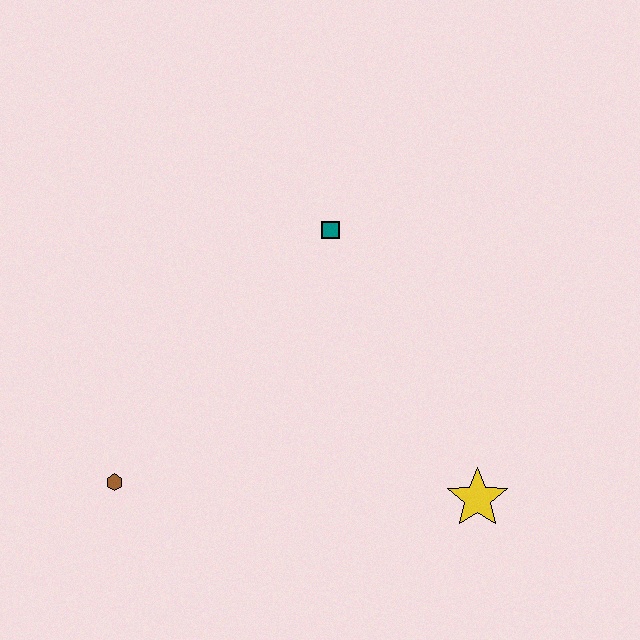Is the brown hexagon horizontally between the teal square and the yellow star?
No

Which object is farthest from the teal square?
The brown hexagon is farthest from the teal square.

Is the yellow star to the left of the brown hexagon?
No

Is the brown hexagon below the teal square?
Yes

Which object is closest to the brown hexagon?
The teal square is closest to the brown hexagon.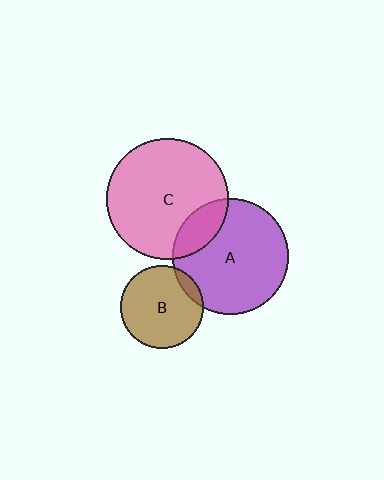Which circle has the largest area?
Circle C (pink).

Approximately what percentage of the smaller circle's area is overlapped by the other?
Approximately 10%.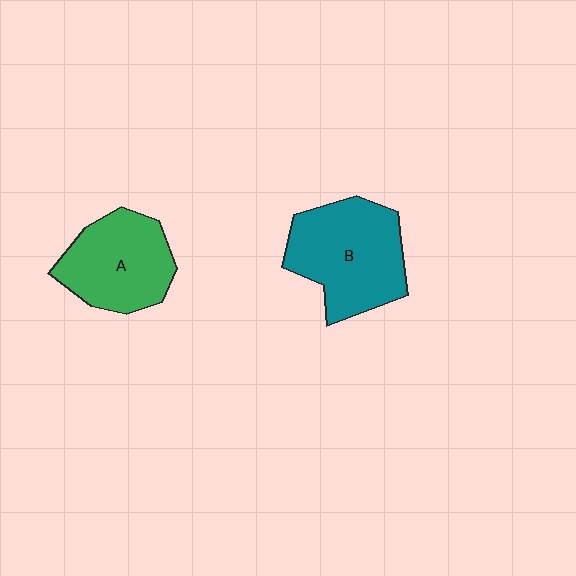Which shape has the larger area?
Shape B (teal).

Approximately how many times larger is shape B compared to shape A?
Approximately 1.2 times.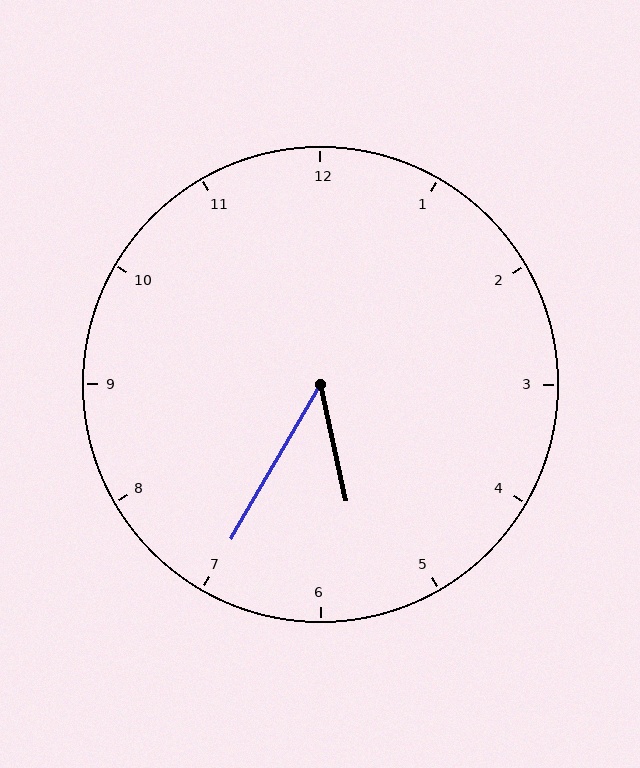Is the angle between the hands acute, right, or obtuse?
It is acute.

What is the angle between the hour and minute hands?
Approximately 42 degrees.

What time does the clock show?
5:35.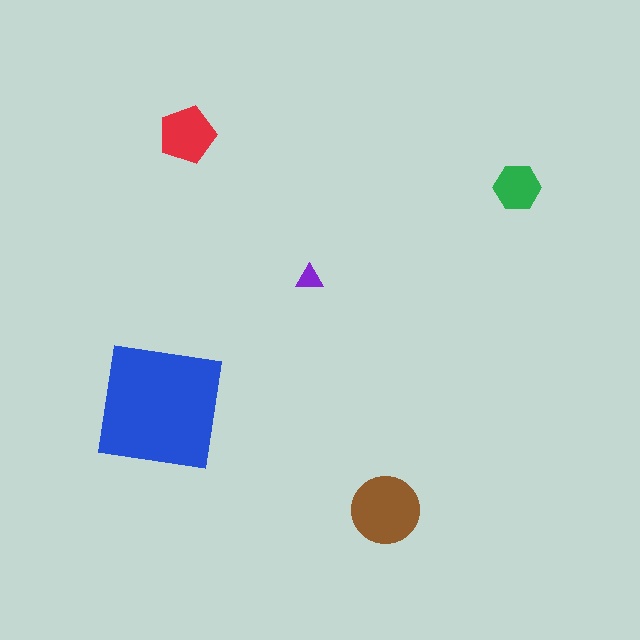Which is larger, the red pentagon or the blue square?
The blue square.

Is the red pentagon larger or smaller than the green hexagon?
Larger.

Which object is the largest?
The blue square.